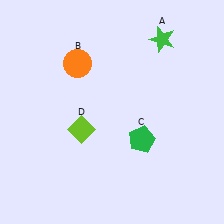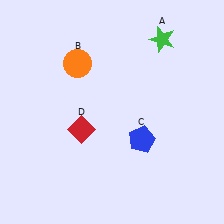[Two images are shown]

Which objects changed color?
C changed from green to blue. D changed from lime to red.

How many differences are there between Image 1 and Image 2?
There are 2 differences between the two images.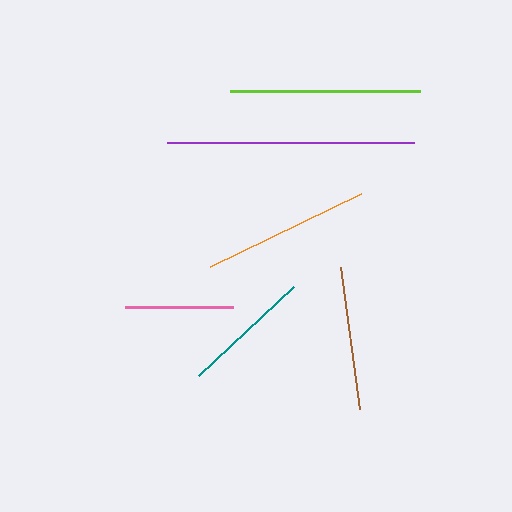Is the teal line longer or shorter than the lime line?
The lime line is longer than the teal line.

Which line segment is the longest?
The purple line is the longest at approximately 247 pixels.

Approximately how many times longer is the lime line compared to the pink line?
The lime line is approximately 1.8 times the length of the pink line.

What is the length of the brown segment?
The brown segment is approximately 143 pixels long.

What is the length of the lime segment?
The lime segment is approximately 190 pixels long.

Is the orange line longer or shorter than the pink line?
The orange line is longer than the pink line.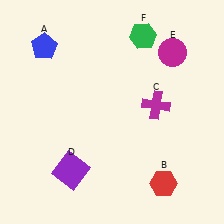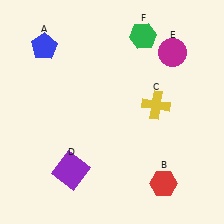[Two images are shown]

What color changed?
The cross (C) changed from magenta in Image 1 to yellow in Image 2.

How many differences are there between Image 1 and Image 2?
There is 1 difference between the two images.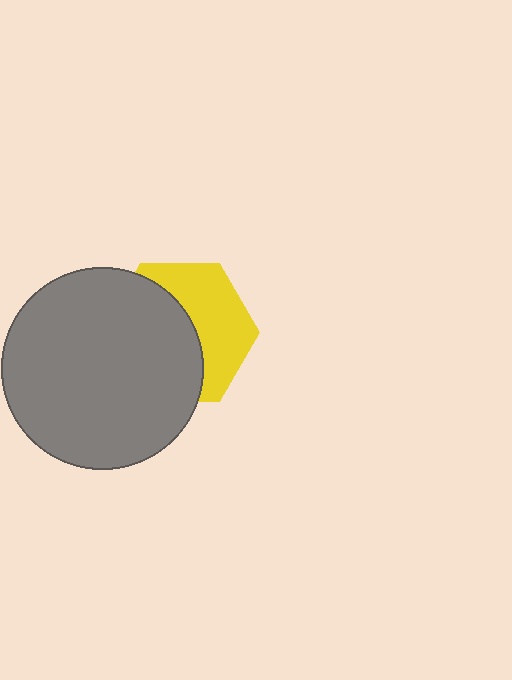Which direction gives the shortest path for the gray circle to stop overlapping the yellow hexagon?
Moving left gives the shortest separation.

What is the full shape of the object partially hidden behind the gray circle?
The partially hidden object is a yellow hexagon.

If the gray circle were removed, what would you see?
You would see the complete yellow hexagon.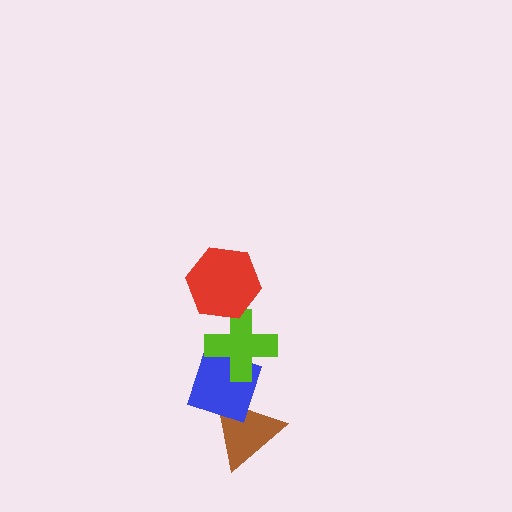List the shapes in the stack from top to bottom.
From top to bottom: the red hexagon, the lime cross, the blue diamond, the brown triangle.